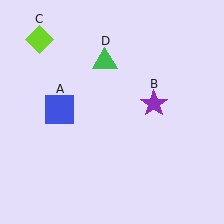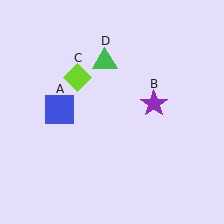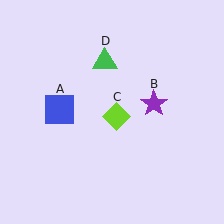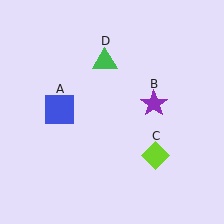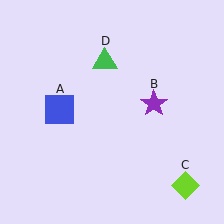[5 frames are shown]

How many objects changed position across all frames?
1 object changed position: lime diamond (object C).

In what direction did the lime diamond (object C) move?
The lime diamond (object C) moved down and to the right.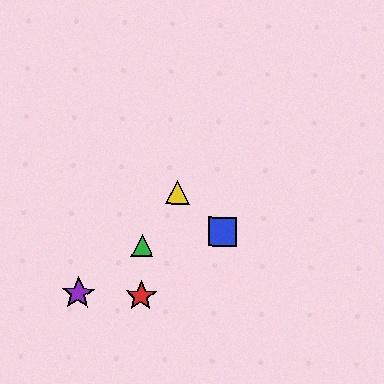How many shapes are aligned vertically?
2 shapes (the red star, the green triangle) are aligned vertically.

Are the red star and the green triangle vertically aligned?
Yes, both are at x≈141.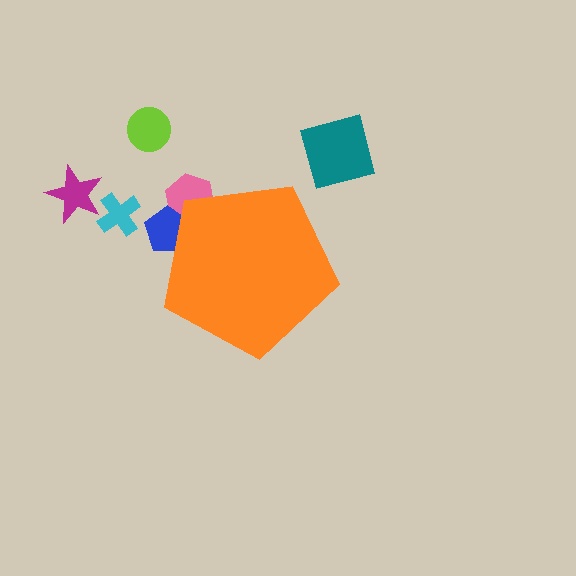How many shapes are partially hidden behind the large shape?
2 shapes are partially hidden.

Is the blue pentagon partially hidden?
Yes, the blue pentagon is partially hidden behind the orange pentagon.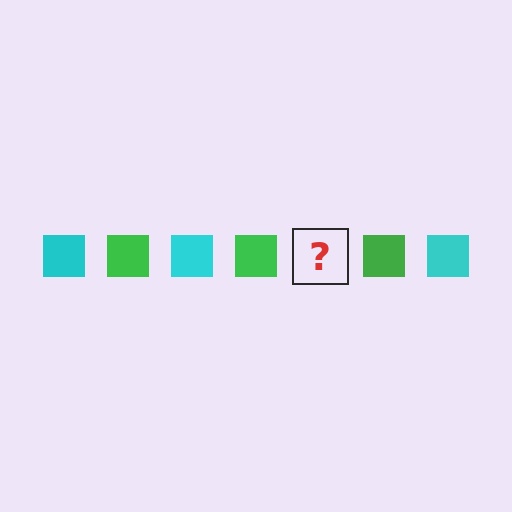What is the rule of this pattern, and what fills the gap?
The rule is that the pattern cycles through cyan, green squares. The gap should be filled with a cyan square.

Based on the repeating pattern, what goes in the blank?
The blank should be a cyan square.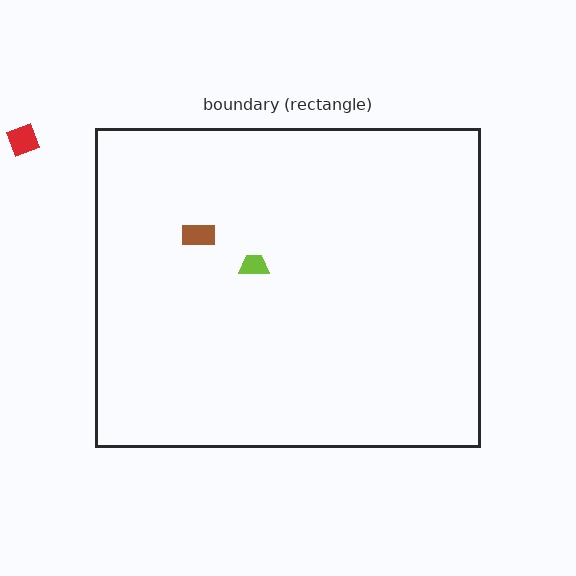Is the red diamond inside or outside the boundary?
Outside.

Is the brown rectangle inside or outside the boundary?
Inside.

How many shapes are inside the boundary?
2 inside, 1 outside.